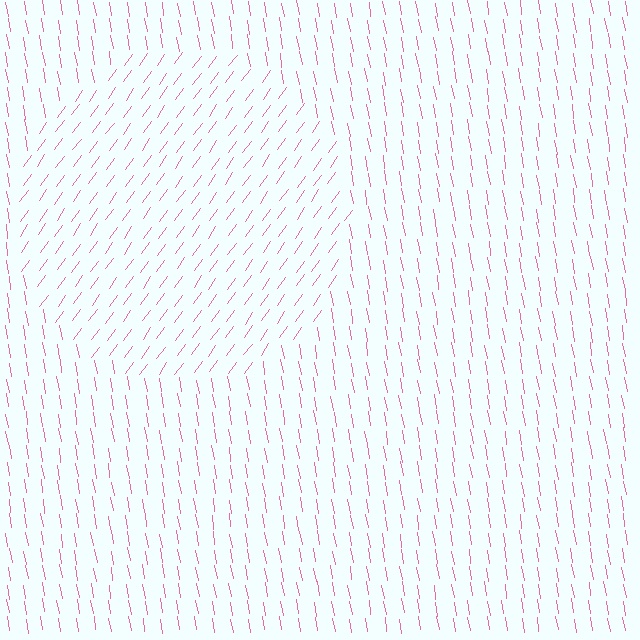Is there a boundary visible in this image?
Yes, there is a texture boundary formed by a change in line orientation.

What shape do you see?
I see a circle.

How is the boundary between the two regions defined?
The boundary is defined purely by a change in line orientation (approximately 45 degrees difference). All lines are the same color and thickness.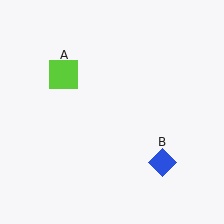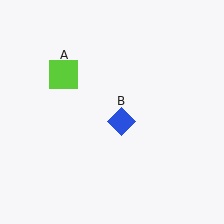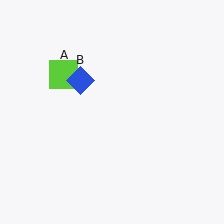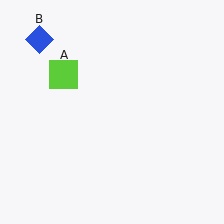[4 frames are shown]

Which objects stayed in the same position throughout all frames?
Lime square (object A) remained stationary.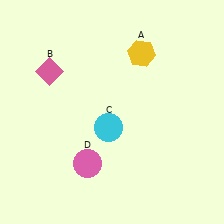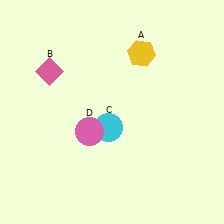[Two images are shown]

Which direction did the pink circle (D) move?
The pink circle (D) moved up.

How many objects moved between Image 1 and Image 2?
1 object moved between the two images.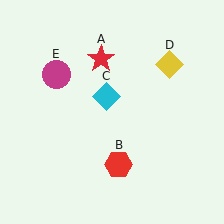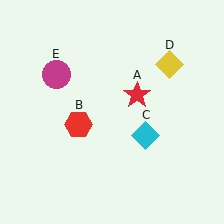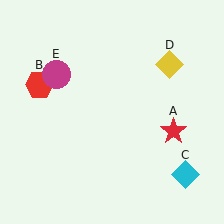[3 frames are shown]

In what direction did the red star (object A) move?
The red star (object A) moved down and to the right.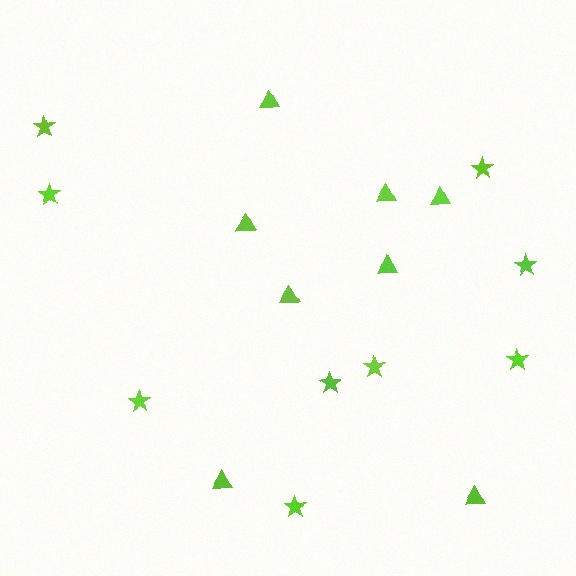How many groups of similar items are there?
There are 2 groups: one group of triangles (8) and one group of stars (9).